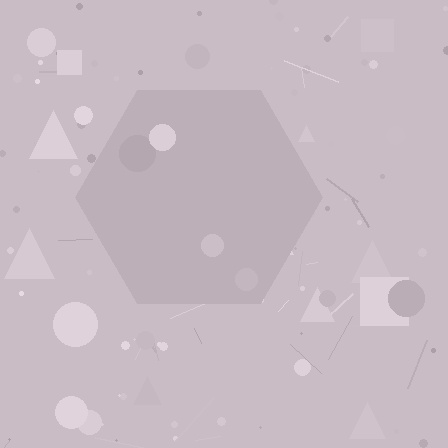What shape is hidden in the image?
A hexagon is hidden in the image.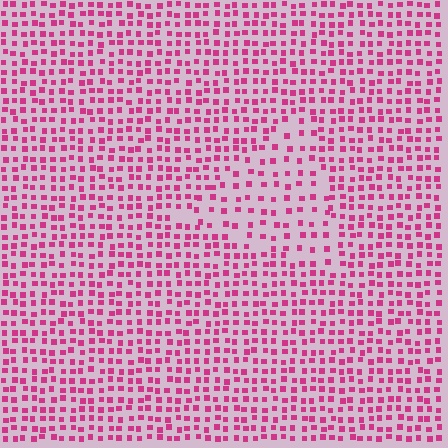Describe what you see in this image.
The image contains small magenta elements arranged at two different densities. A triangle-shaped region is visible where the elements are less densely packed than the surrounding area.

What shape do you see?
I see a triangle.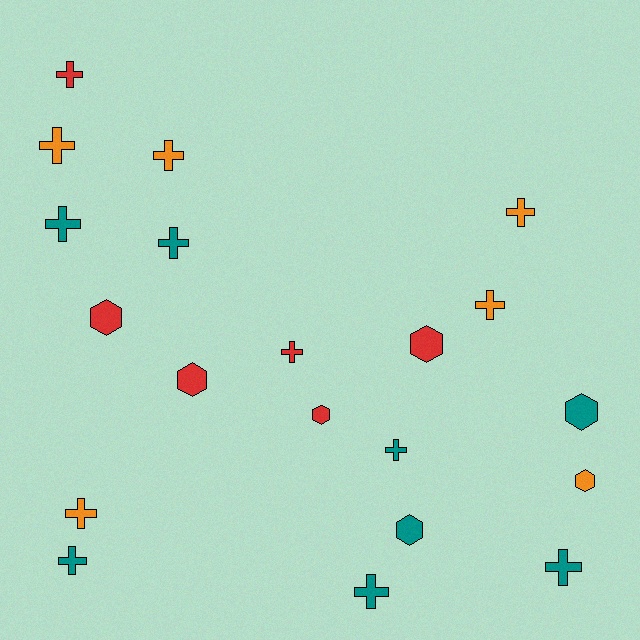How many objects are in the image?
There are 20 objects.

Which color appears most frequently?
Teal, with 8 objects.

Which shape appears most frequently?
Cross, with 13 objects.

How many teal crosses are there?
There are 6 teal crosses.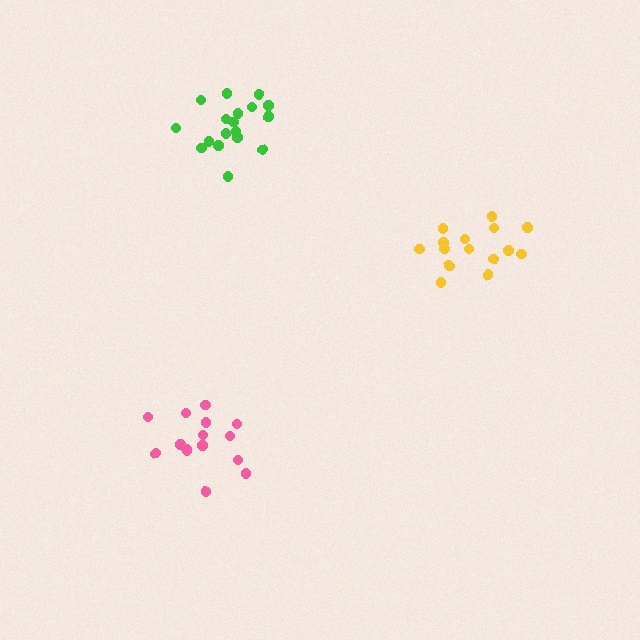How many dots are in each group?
Group 1: 18 dots, Group 2: 15 dots, Group 3: 15 dots (48 total).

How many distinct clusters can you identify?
There are 3 distinct clusters.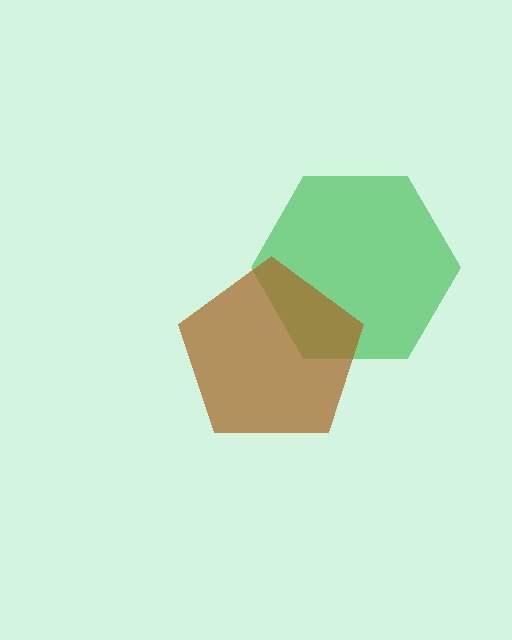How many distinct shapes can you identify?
There are 2 distinct shapes: a green hexagon, a brown pentagon.